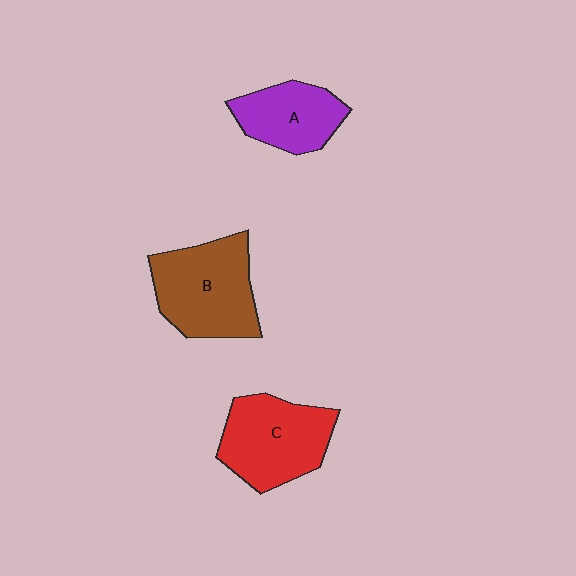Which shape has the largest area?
Shape B (brown).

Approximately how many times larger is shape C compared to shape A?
Approximately 1.4 times.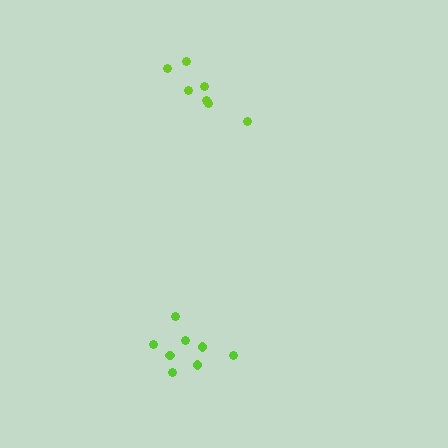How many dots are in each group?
Group 1: 7 dots, Group 2: 8 dots (15 total).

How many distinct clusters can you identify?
There are 2 distinct clusters.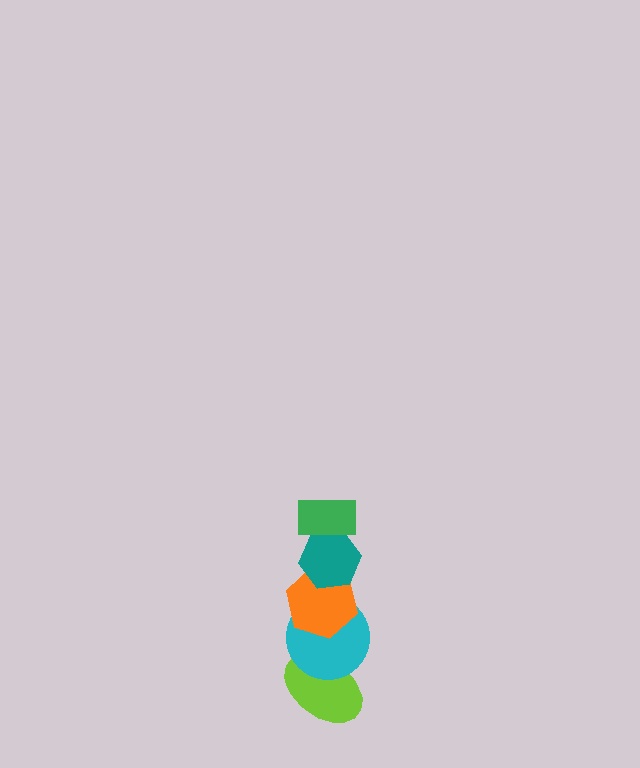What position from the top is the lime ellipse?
The lime ellipse is 5th from the top.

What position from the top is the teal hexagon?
The teal hexagon is 2nd from the top.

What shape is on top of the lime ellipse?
The cyan circle is on top of the lime ellipse.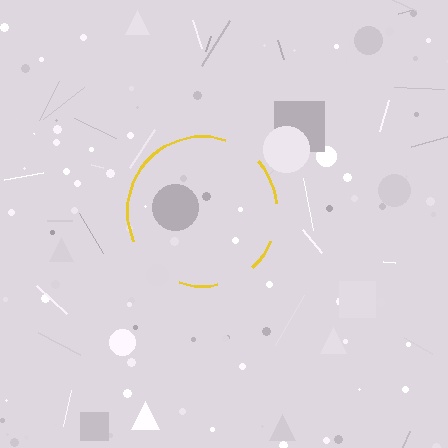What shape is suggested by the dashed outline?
The dashed outline suggests a circle.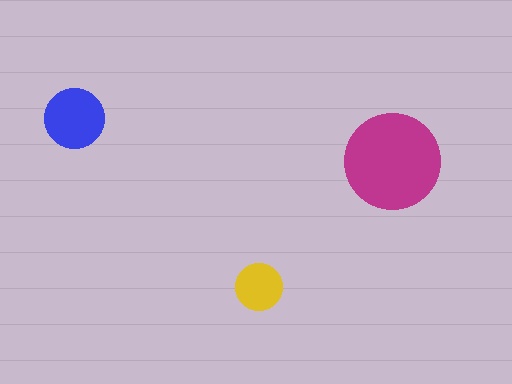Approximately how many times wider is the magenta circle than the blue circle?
About 1.5 times wider.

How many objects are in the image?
There are 3 objects in the image.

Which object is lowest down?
The yellow circle is bottommost.